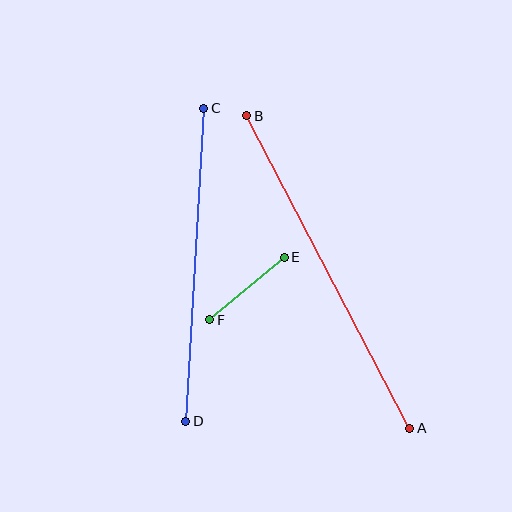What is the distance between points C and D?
The distance is approximately 313 pixels.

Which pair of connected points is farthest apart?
Points A and B are farthest apart.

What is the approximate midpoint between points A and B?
The midpoint is at approximately (328, 272) pixels.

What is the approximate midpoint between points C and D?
The midpoint is at approximately (195, 265) pixels.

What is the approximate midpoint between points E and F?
The midpoint is at approximately (247, 289) pixels.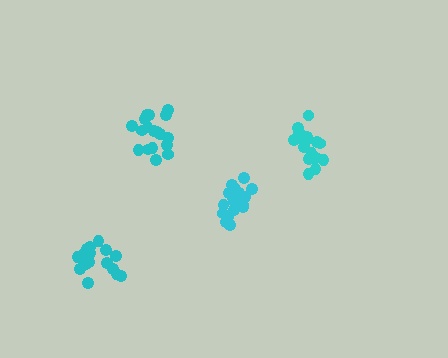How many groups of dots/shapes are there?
There are 4 groups.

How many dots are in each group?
Group 1: 15 dots, Group 2: 16 dots, Group 3: 20 dots, Group 4: 18 dots (69 total).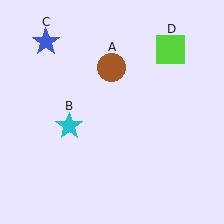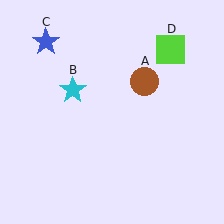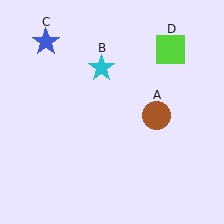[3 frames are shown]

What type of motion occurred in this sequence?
The brown circle (object A), cyan star (object B) rotated clockwise around the center of the scene.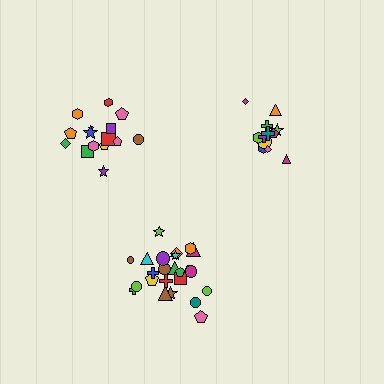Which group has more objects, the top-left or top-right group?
The top-left group.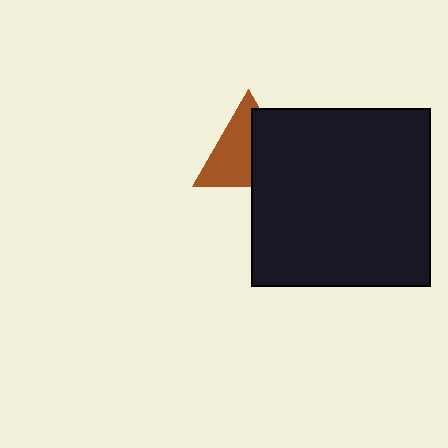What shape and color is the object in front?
The object in front is a black rectangle.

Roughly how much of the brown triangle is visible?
About half of it is visible (roughly 56%).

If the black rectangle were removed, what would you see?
You would see the complete brown triangle.